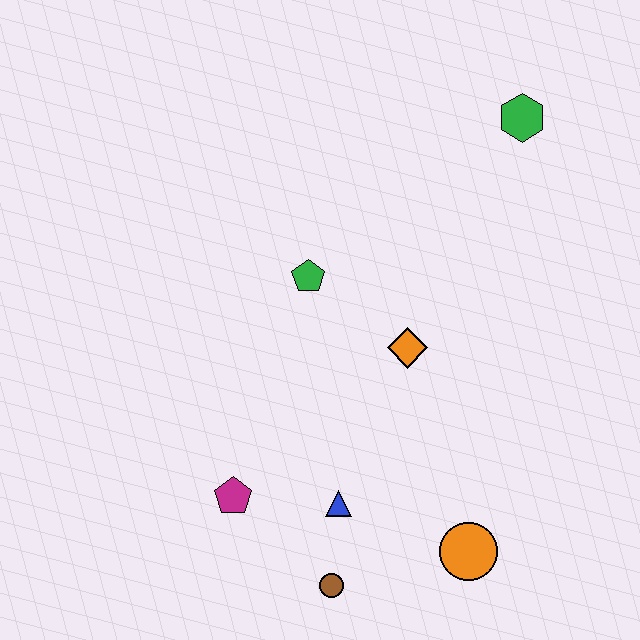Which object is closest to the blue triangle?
The brown circle is closest to the blue triangle.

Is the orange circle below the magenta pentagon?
Yes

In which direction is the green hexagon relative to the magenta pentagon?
The green hexagon is above the magenta pentagon.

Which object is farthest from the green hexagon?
The brown circle is farthest from the green hexagon.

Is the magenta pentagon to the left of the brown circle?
Yes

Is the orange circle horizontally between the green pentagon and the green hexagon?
Yes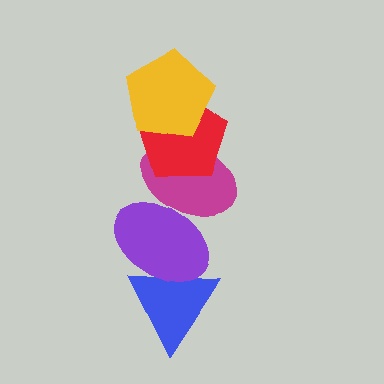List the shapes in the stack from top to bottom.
From top to bottom: the yellow pentagon, the red pentagon, the magenta ellipse, the purple ellipse, the blue triangle.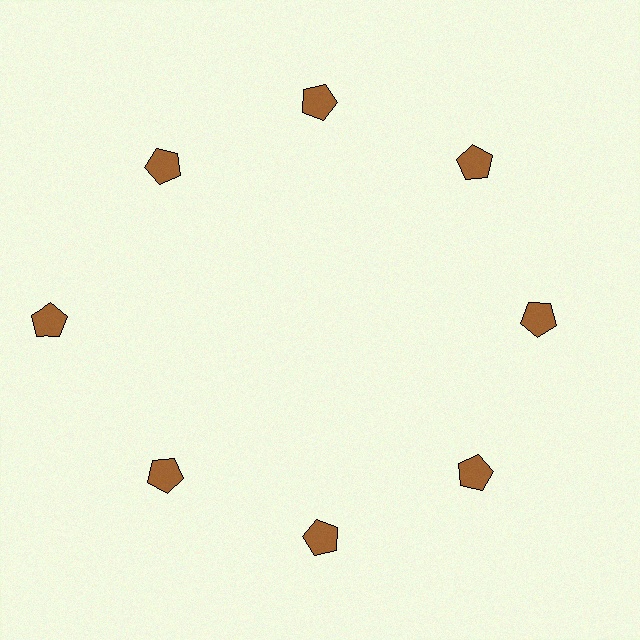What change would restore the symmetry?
The symmetry would be restored by moving it inward, back onto the ring so that all 8 pentagons sit at equal angles and equal distance from the center.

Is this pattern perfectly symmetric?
No. The 8 brown pentagons are arranged in a ring, but one element near the 9 o'clock position is pushed outward from the center, breaking the 8-fold rotational symmetry.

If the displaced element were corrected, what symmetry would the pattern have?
It would have 8-fold rotational symmetry — the pattern would map onto itself every 45 degrees.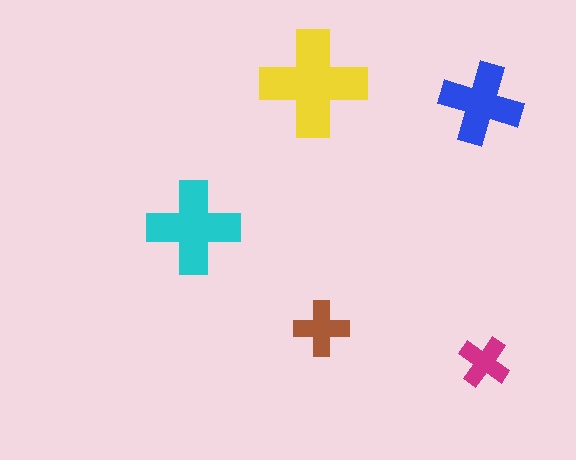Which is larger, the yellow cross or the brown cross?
The yellow one.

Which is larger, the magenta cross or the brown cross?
The brown one.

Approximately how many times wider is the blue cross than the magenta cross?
About 1.5 times wider.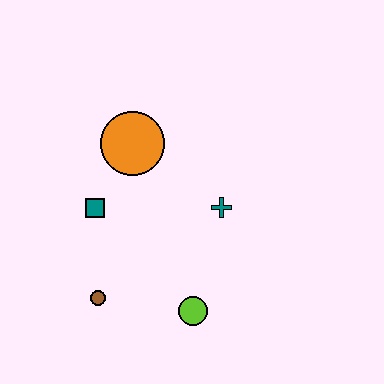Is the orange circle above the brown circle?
Yes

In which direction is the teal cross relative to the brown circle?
The teal cross is to the right of the brown circle.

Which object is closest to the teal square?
The orange circle is closest to the teal square.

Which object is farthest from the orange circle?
The lime circle is farthest from the orange circle.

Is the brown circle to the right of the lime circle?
No